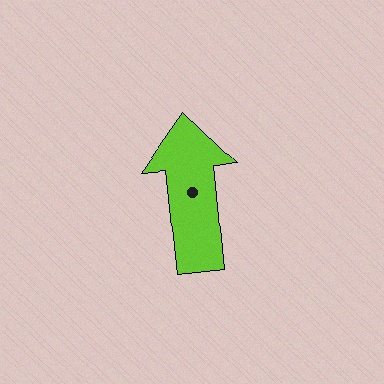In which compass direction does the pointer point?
North.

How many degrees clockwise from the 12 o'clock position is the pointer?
Approximately 354 degrees.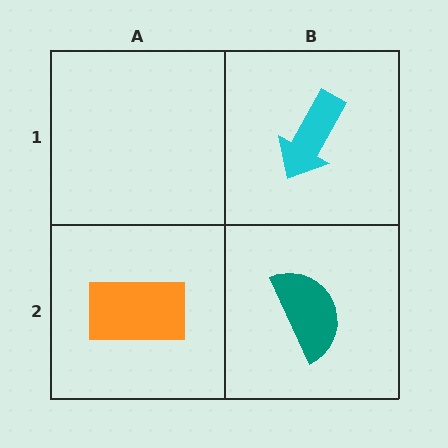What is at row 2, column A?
An orange rectangle.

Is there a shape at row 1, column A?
No, that cell is empty.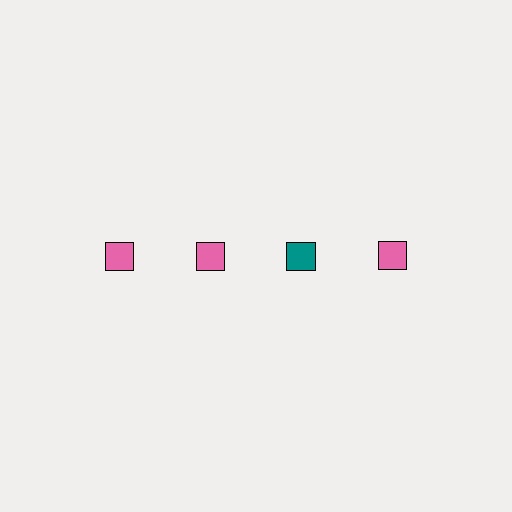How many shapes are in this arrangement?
There are 4 shapes arranged in a grid pattern.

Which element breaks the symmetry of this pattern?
The teal square in the top row, center column breaks the symmetry. All other shapes are pink squares.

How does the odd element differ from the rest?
It has a different color: teal instead of pink.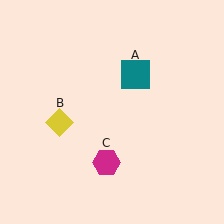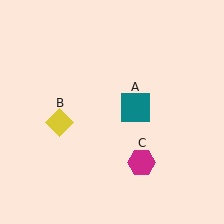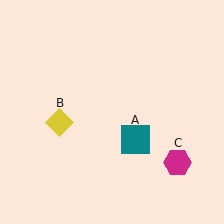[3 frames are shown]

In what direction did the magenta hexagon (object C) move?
The magenta hexagon (object C) moved right.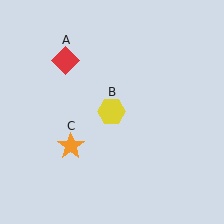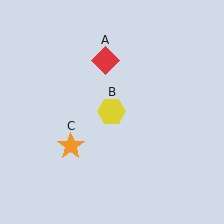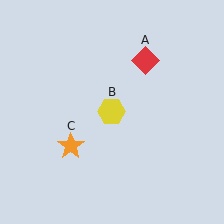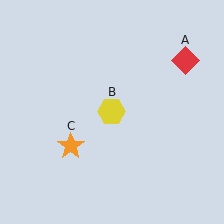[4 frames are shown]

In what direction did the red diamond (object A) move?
The red diamond (object A) moved right.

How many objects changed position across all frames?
1 object changed position: red diamond (object A).